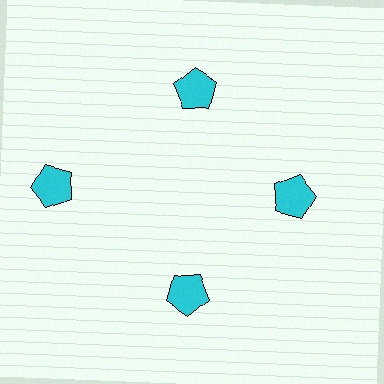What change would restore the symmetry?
The symmetry would be restored by moving it inward, back onto the ring so that all 4 pentagons sit at equal angles and equal distance from the center.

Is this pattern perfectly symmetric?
No. The 4 cyan pentagons are arranged in a ring, but one element near the 9 o'clock position is pushed outward from the center, breaking the 4-fold rotational symmetry.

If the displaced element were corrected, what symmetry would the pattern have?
It would have 4-fold rotational symmetry — the pattern would map onto itself every 90 degrees.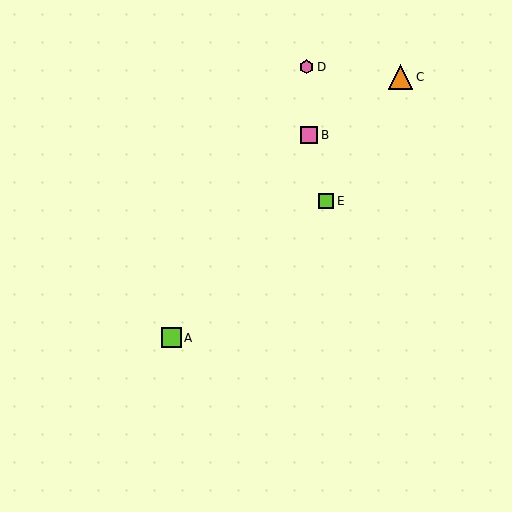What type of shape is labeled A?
Shape A is a lime square.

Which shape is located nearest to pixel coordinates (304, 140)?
The pink square (labeled B) at (309, 135) is nearest to that location.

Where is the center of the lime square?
The center of the lime square is at (326, 201).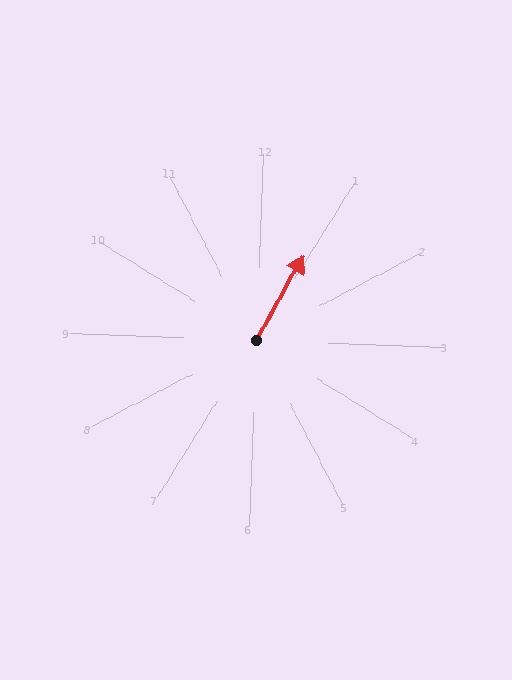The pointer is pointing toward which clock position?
Roughly 1 o'clock.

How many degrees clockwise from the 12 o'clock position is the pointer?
Approximately 27 degrees.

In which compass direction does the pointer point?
Northeast.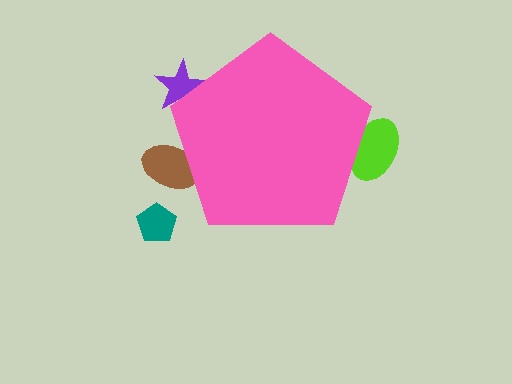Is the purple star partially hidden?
Yes, the purple star is partially hidden behind the pink pentagon.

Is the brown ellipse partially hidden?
Yes, the brown ellipse is partially hidden behind the pink pentagon.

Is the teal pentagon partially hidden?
No, the teal pentagon is fully visible.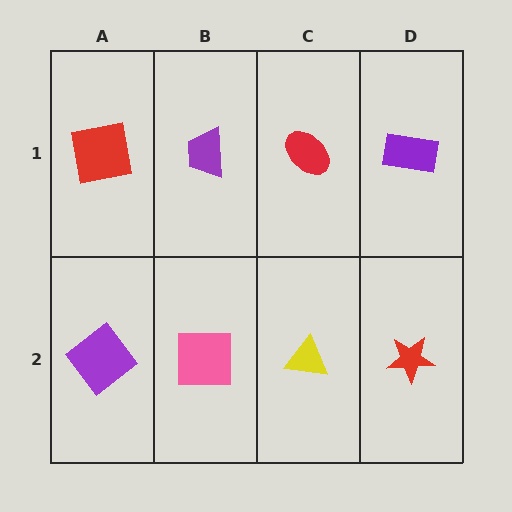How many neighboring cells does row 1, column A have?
2.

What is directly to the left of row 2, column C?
A pink square.